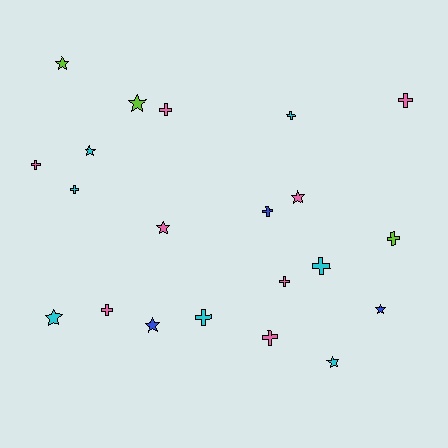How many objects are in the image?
There are 21 objects.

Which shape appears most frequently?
Cross, with 12 objects.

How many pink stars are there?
There are 2 pink stars.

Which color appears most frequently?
Pink, with 8 objects.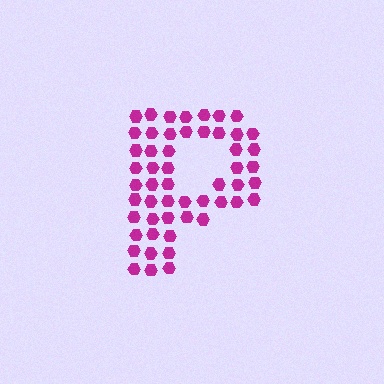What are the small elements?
The small elements are hexagons.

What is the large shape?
The large shape is the letter P.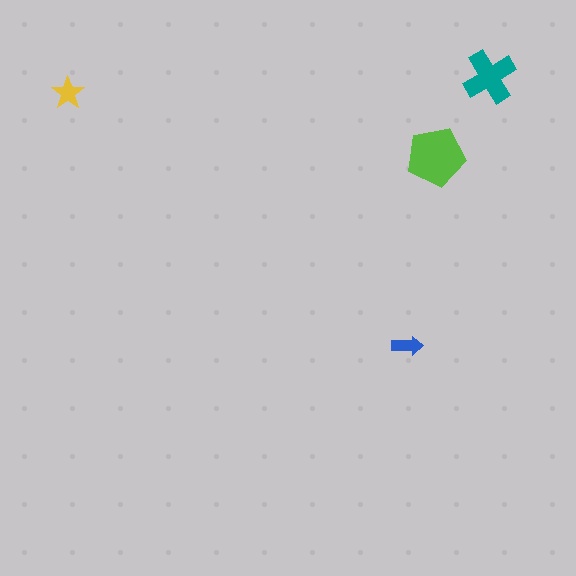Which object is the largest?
The lime pentagon.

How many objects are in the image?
There are 4 objects in the image.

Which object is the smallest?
The blue arrow.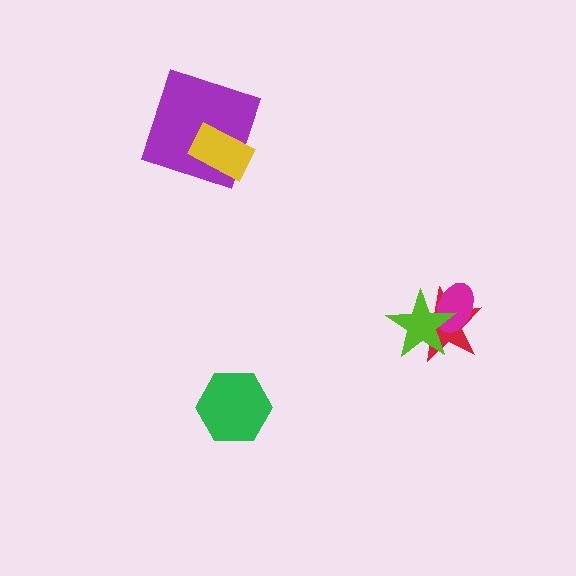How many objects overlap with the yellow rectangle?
1 object overlaps with the yellow rectangle.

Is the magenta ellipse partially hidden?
Yes, it is partially covered by another shape.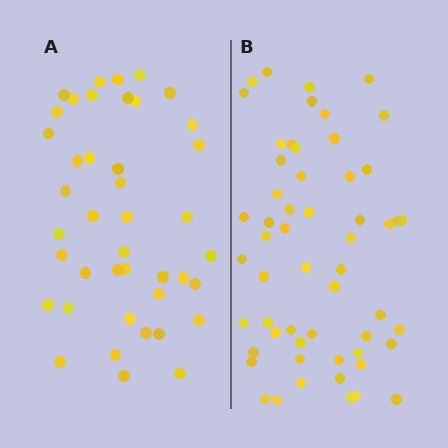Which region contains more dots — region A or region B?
Region B (the right region) has more dots.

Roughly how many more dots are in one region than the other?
Region B has approximately 15 more dots than region A.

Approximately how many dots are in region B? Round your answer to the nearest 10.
About 60 dots. (The exact count is 56, which rounds to 60.)